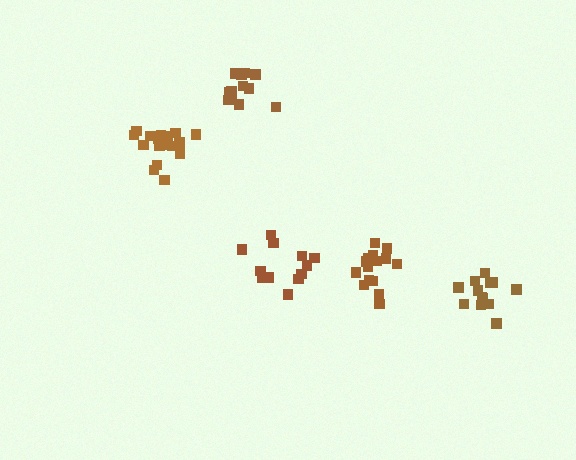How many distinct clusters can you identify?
There are 5 distinct clusters.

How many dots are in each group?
Group 1: 15 dots, Group 2: 12 dots, Group 3: 18 dots, Group 4: 13 dots, Group 5: 12 dots (70 total).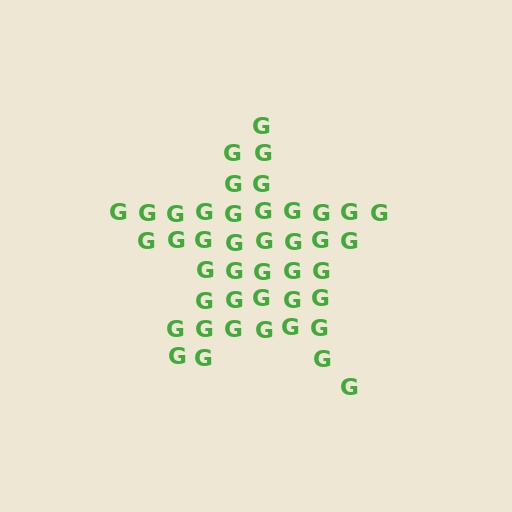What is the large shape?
The large shape is a star.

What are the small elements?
The small elements are letter G's.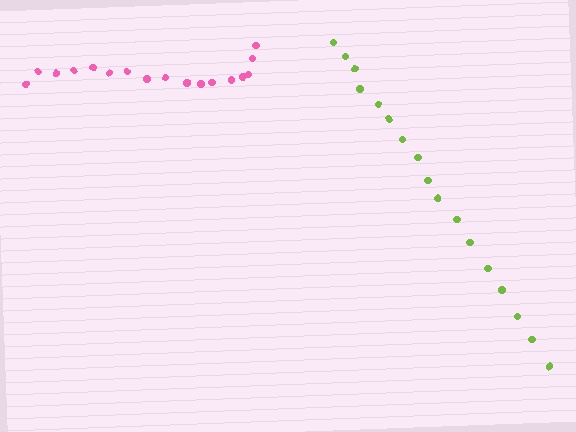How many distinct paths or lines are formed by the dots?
There are 2 distinct paths.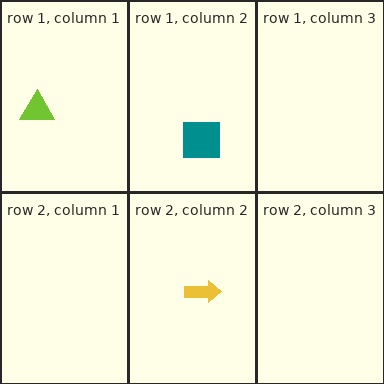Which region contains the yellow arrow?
The row 2, column 2 region.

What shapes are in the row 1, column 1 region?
The lime triangle.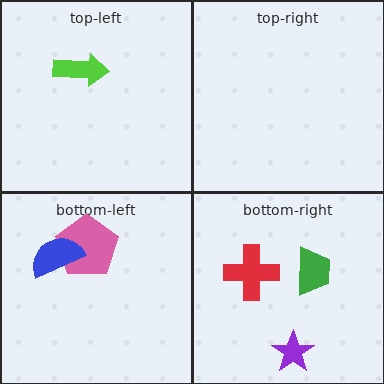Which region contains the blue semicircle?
The bottom-left region.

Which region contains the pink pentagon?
The bottom-left region.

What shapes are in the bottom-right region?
The purple star, the green trapezoid, the red cross.